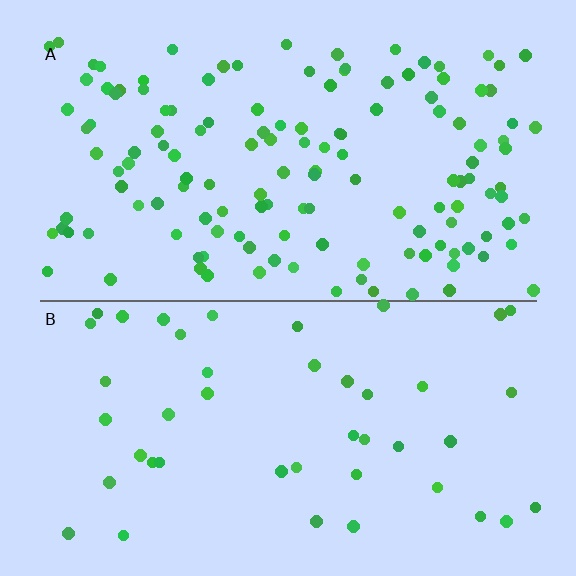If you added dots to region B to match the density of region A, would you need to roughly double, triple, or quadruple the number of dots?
Approximately triple.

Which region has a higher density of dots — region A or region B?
A (the top).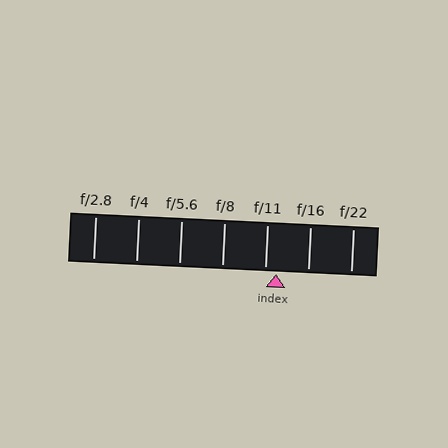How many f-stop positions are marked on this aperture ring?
There are 7 f-stop positions marked.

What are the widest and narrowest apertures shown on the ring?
The widest aperture shown is f/2.8 and the narrowest is f/22.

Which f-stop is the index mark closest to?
The index mark is closest to f/11.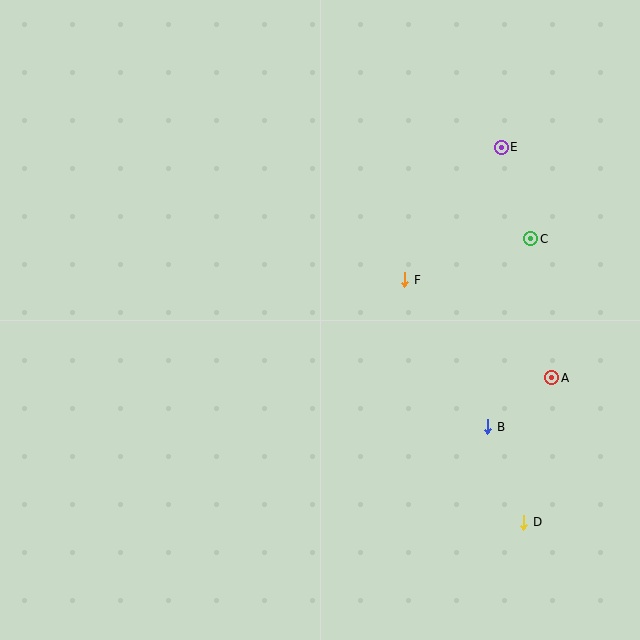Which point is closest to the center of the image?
Point F at (405, 280) is closest to the center.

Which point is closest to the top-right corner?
Point E is closest to the top-right corner.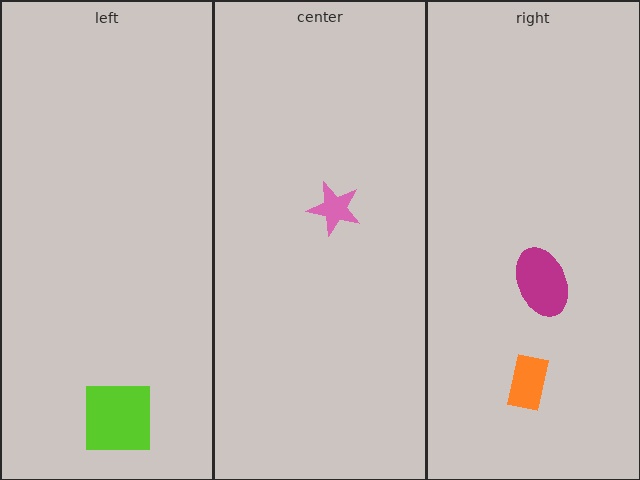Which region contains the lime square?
The left region.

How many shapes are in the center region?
1.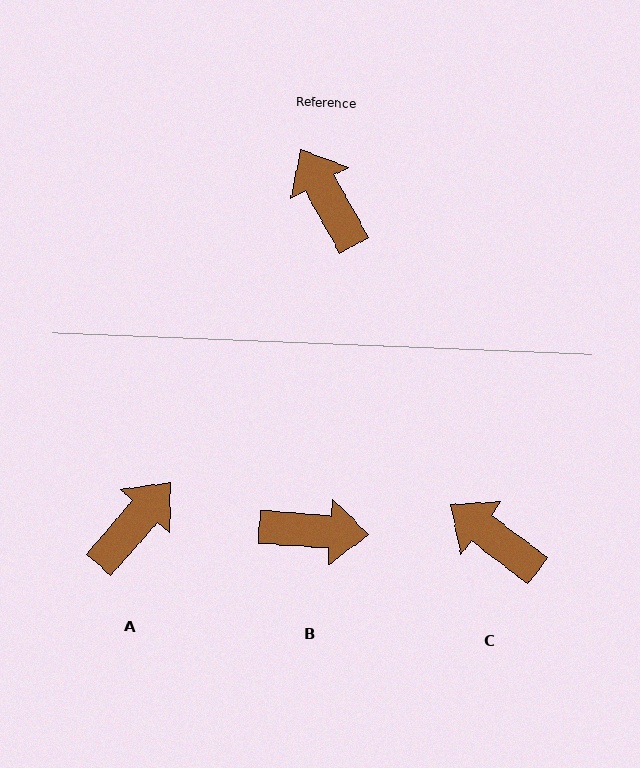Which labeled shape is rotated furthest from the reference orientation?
B, about 123 degrees away.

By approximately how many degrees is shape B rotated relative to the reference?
Approximately 123 degrees clockwise.